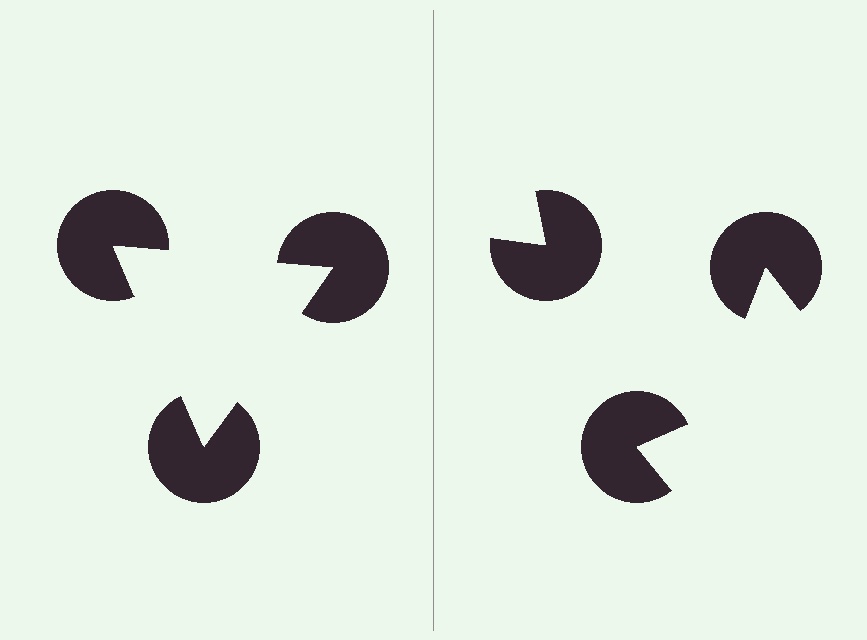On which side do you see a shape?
An illusory triangle appears on the left side. On the right side the wedge cuts are rotated, so no coherent shape forms.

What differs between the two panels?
The pac-man discs are positioned identically on both sides; only the wedge orientations differ. On the left they align to a triangle; on the right they are misaligned.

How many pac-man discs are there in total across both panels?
6 — 3 on each side.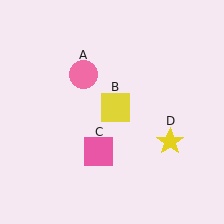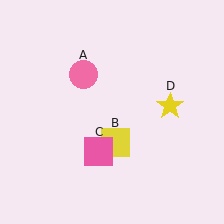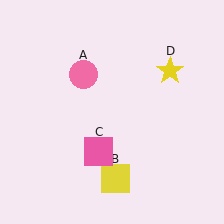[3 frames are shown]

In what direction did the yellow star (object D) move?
The yellow star (object D) moved up.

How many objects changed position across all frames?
2 objects changed position: yellow square (object B), yellow star (object D).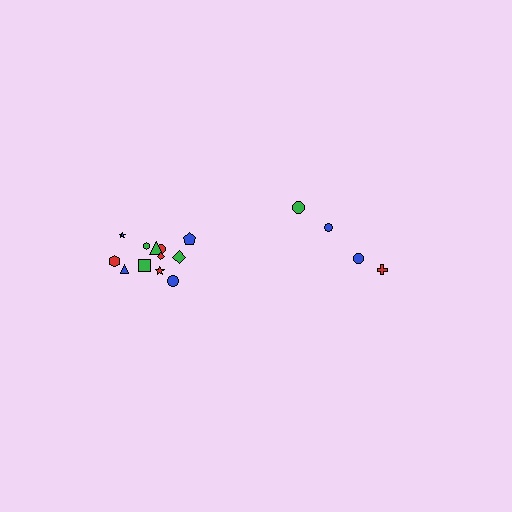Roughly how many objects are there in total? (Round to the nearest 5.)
Roughly 15 objects in total.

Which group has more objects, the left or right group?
The left group.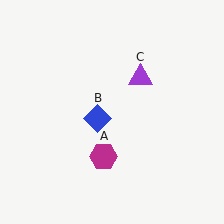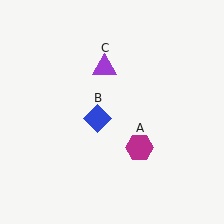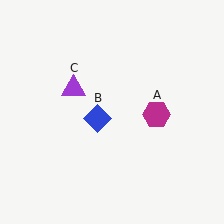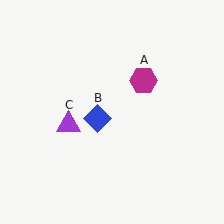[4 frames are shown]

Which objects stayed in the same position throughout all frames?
Blue diamond (object B) remained stationary.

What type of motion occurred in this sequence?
The magenta hexagon (object A), purple triangle (object C) rotated counterclockwise around the center of the scene.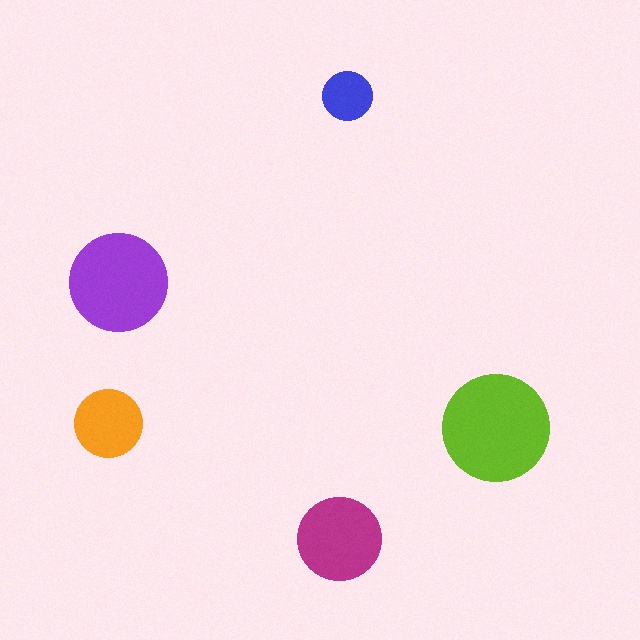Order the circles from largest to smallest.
the lime one, the purple one, the magenta one, the orange one, the blue one.